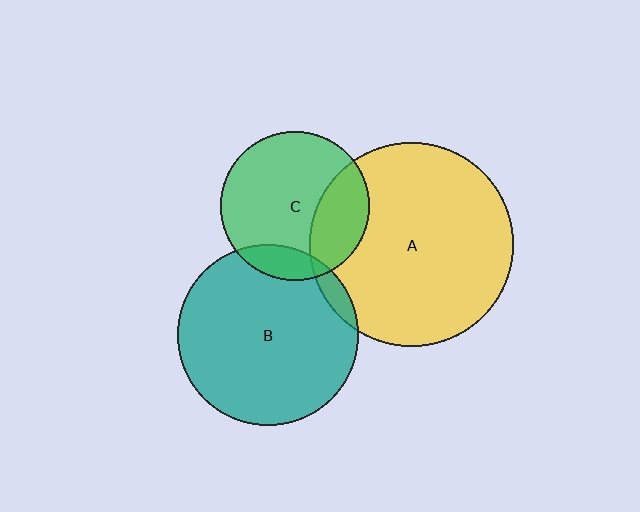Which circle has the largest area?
Circle A (yellow).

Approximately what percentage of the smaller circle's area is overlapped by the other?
Approximately 5%.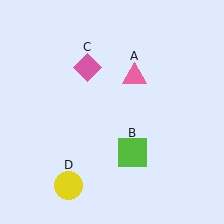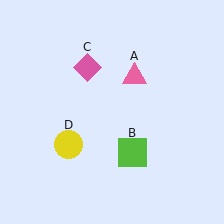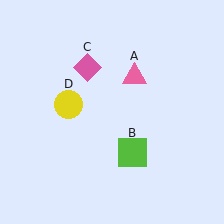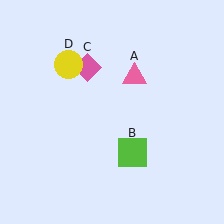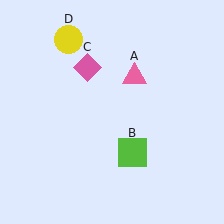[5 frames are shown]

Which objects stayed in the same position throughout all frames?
Pink triangle (object A) and lime square (object B) and pink diamond (object C) remained stationary.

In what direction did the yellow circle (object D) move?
The yellow circle (object D) moved up.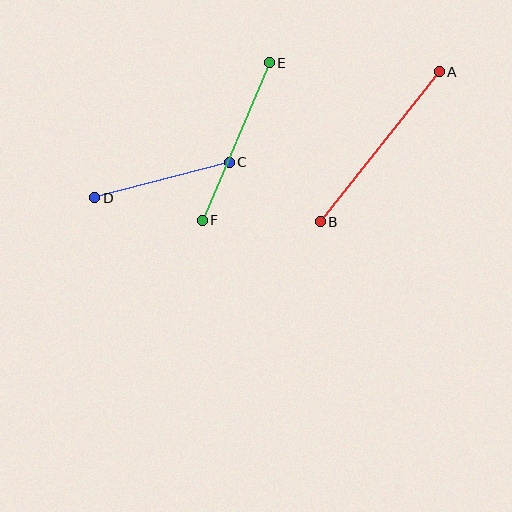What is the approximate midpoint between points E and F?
The midpoint is at approximately (236, 141) pixels.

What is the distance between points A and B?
The distance is approximately 191 pixels.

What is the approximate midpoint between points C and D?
The midpoint is at approximately (162, 180) pixels.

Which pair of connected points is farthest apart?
Points A and B are farthest apart.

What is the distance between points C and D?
The distance is approximately 139 pixels.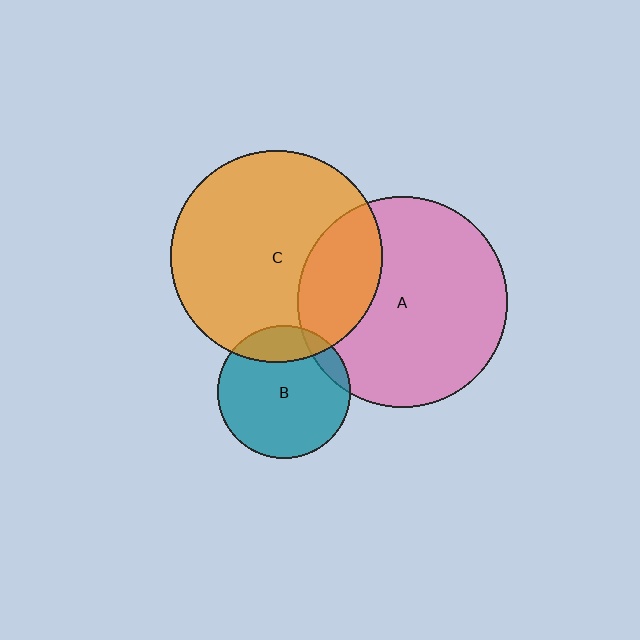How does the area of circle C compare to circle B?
Approximately 2.5 times.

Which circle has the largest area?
Circle C (orange).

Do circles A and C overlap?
Yes.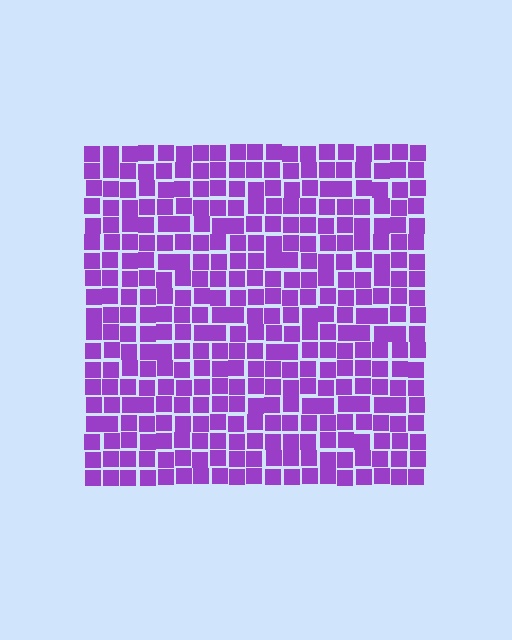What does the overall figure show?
The overall figure shows a square.